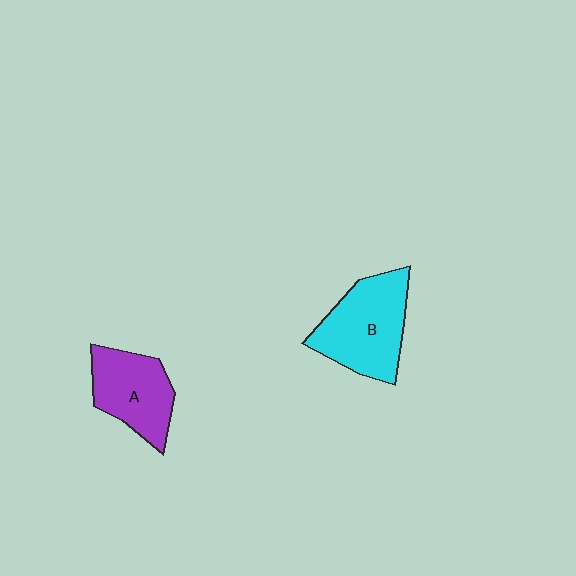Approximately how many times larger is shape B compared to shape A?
Approximately 1.3 times.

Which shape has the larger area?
Shape B (cyan).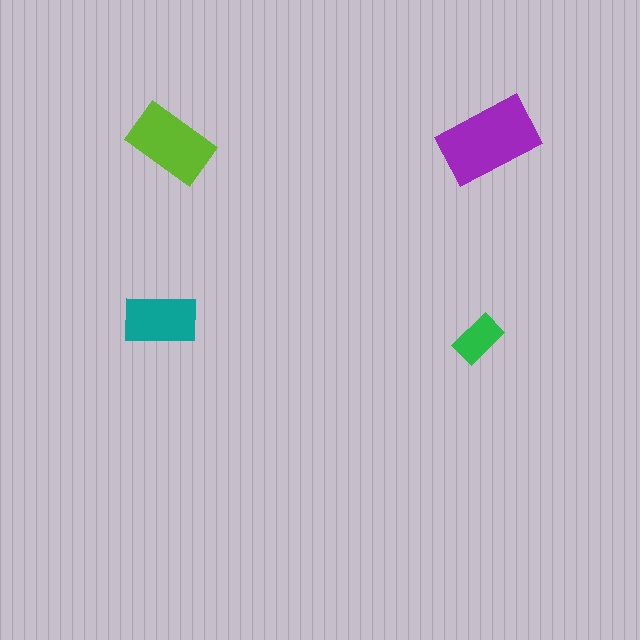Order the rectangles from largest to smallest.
the purple one, the lime one, the teal one, the green one.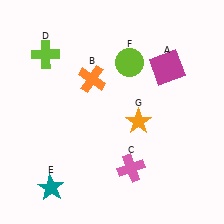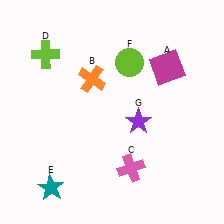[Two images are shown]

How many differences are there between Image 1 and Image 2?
There is 1 difference between the two images.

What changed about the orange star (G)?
In Image 1, G is orange. In Image 2, it changed to purple.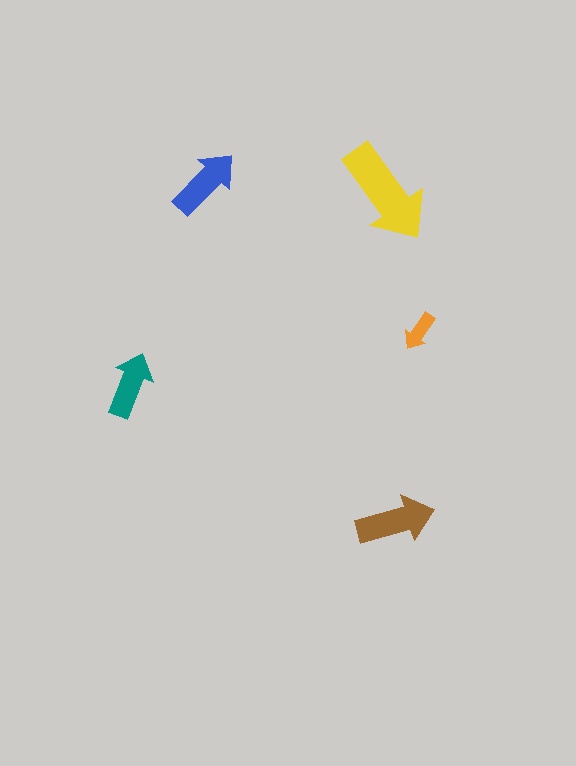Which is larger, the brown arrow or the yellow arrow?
The yellow one.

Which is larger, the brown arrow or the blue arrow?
The brown one.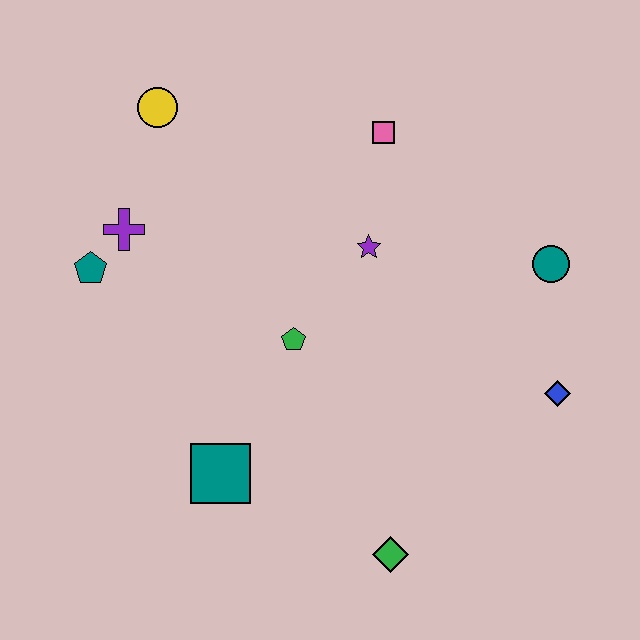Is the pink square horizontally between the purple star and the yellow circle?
No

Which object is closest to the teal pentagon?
The purple cross is closest to the teal pentagon.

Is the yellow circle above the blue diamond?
Yes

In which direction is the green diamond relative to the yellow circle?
The green diamond is below the yellow circle.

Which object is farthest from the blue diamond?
The yellow circle is farthest from the blue diamond.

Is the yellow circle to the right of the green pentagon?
No